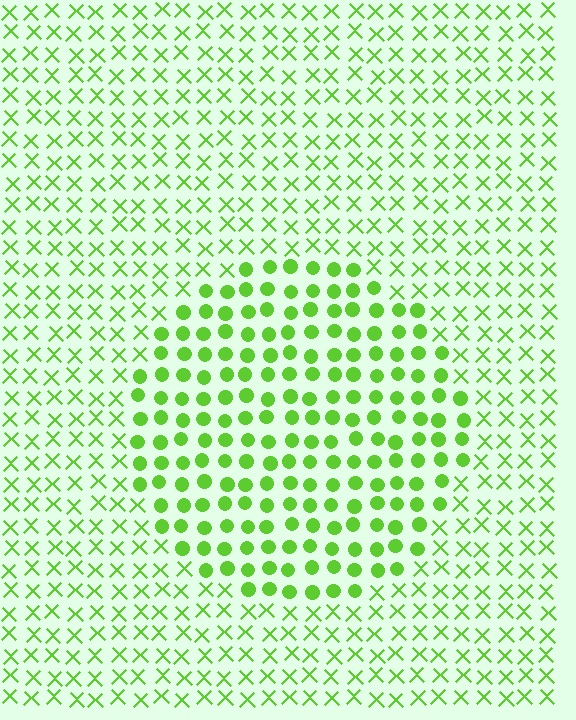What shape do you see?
I see a circle.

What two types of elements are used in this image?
The image uses circles inside the circle region and X marks outside it.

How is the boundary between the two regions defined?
The boundary is defined by a change in element shape: circles inside vs. X marks outside. All elements share the same color and spacing.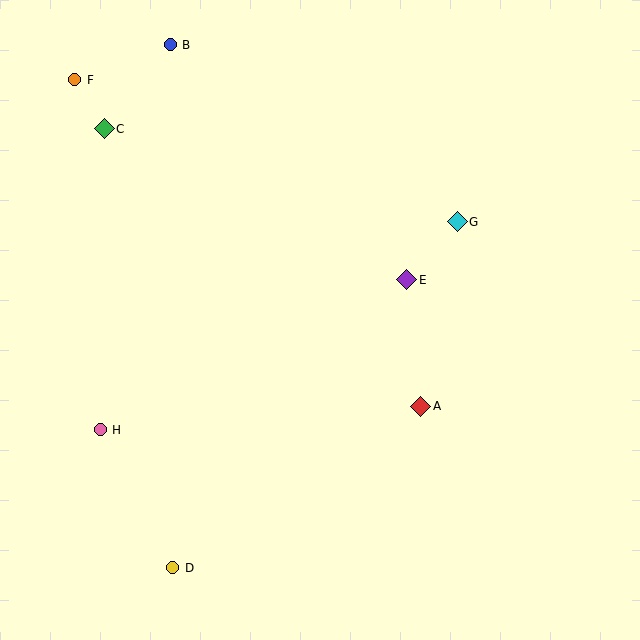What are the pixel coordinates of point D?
Point D is at (173, 568).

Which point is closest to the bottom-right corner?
Point A is closest to the bottom-right corner.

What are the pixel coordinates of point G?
Point G is at (457, 222).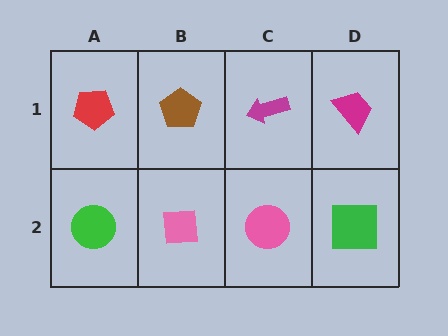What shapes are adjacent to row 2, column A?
A red pentagon (row 1, column A), a pink square (row 2, column B).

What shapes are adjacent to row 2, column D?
A magenta trapezoid (row 1, column D), a pink circle (row 2, column C).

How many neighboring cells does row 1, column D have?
2.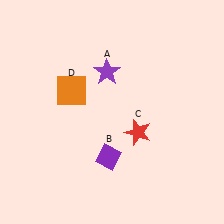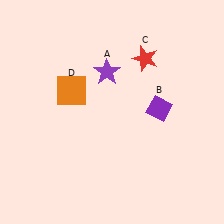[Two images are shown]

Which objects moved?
The objects that moved are: the purple diamond (B), the red star (C).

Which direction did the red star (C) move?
The red star (C) moved up.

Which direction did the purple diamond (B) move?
The purple diamond (B) moved right.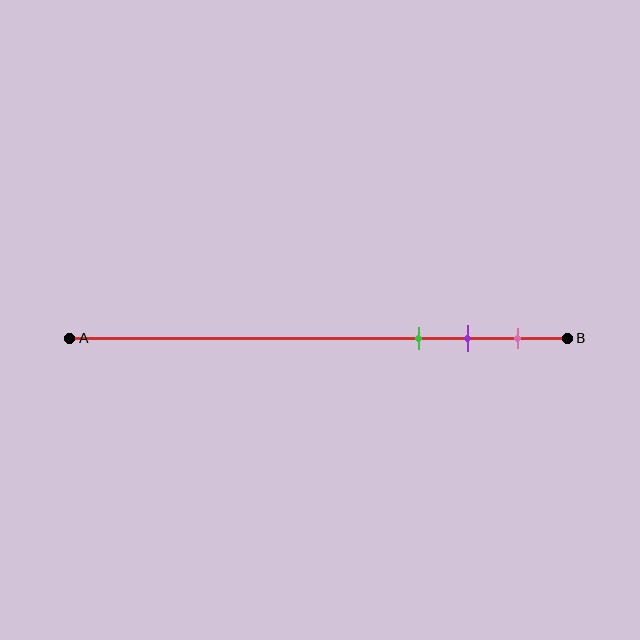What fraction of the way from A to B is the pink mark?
The pink mark is approximately 90% (0.9) of the way from A to B.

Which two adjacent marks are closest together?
The purple and pink marks are the closest adjacent pair.